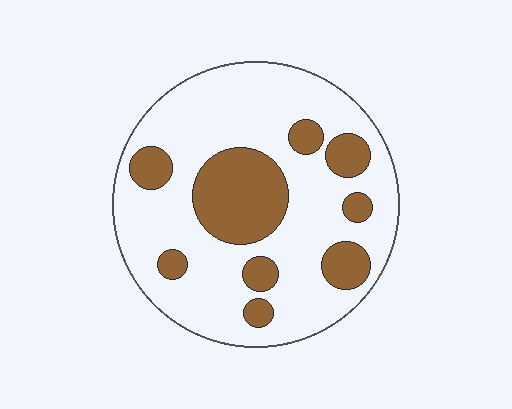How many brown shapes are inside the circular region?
9.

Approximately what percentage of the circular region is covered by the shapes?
Approximately 25%.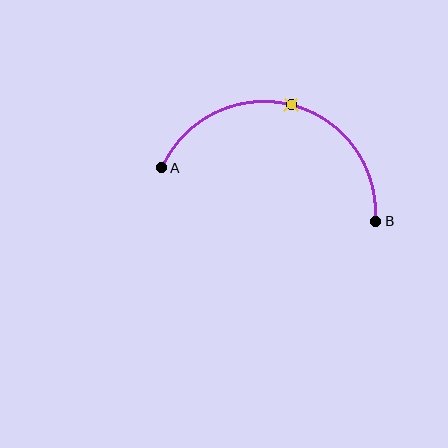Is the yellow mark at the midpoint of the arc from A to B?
Yes. The yellow mark lies on the arc at equal arc-length from both A and B — it is the arc midpoint.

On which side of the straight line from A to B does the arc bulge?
The arc bulges above the straight line connecting A and B.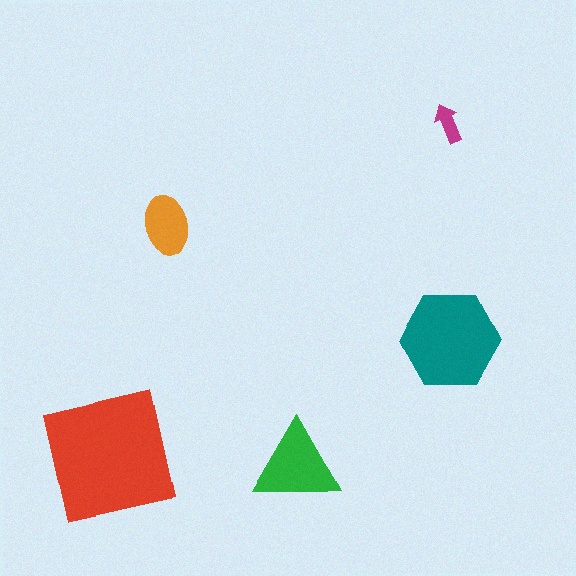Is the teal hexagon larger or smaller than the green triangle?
Larger.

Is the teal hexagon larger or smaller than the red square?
Smaller.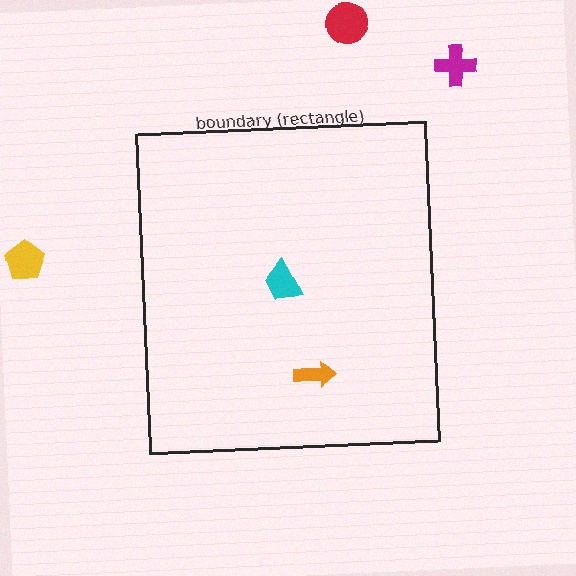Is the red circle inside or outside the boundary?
Outside.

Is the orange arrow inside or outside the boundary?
Inside.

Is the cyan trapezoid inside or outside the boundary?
Inside.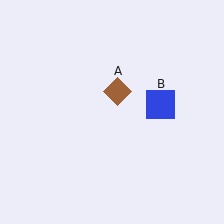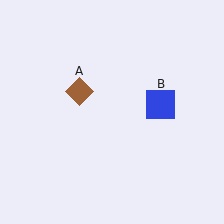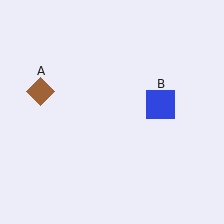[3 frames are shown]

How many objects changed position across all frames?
1 object changed position: brown diamond (object A).